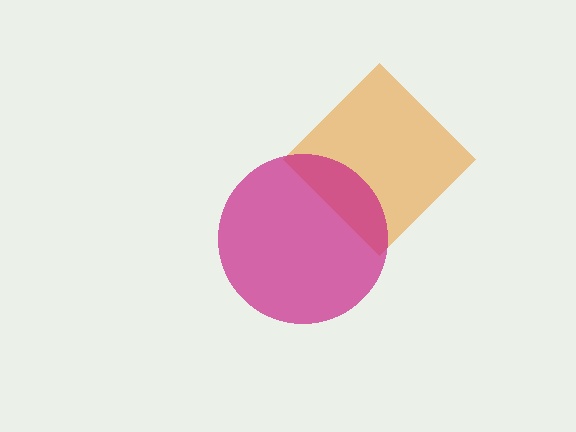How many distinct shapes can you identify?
There are 2 distinct shapes: an orange diamond, a magenta circle.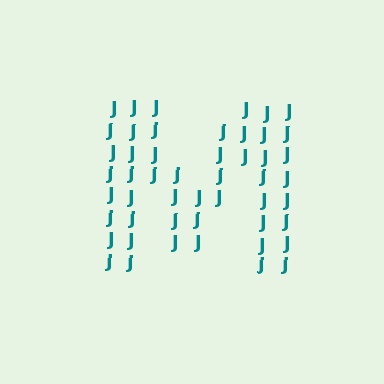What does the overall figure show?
The overall figure shows the letter M.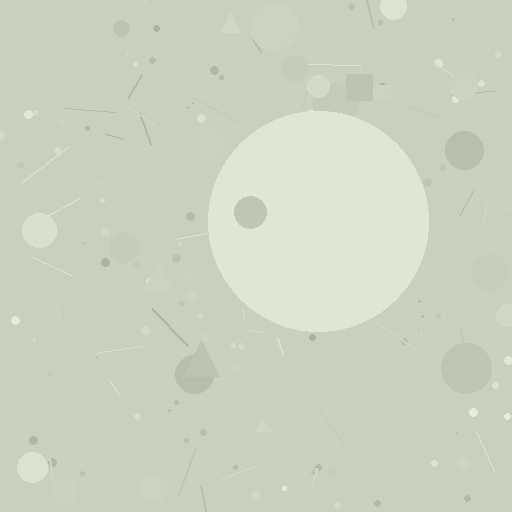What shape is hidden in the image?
A circle is hidden in the image.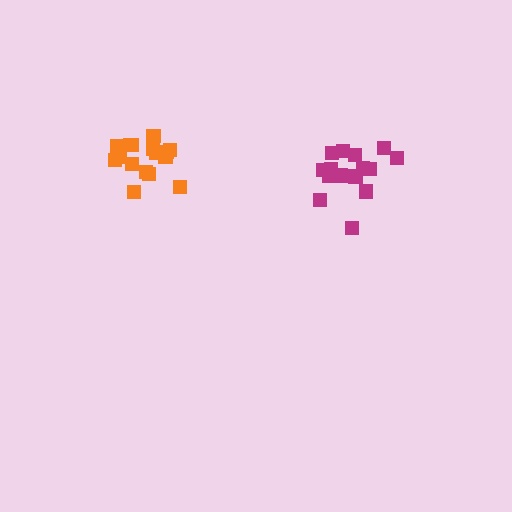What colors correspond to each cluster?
The clusters are colored: orange, magenta.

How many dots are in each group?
Group 1: 16 dots, Group 2: 17 dots (33 total).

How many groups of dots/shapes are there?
There are 2 groups.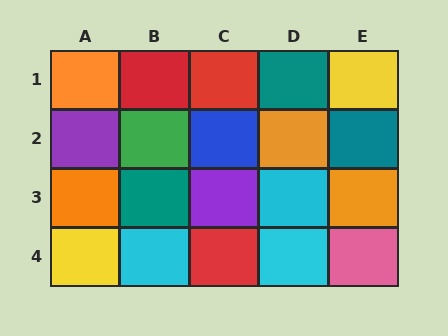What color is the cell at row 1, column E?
Yellow.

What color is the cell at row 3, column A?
Orange.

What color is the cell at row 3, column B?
Teal.